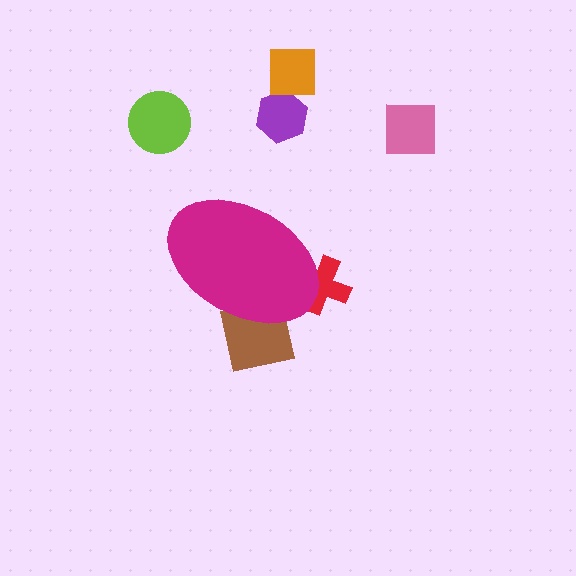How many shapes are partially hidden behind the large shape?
2 shapes are partially hidden.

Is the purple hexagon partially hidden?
No, the purple hexagon is fully visible.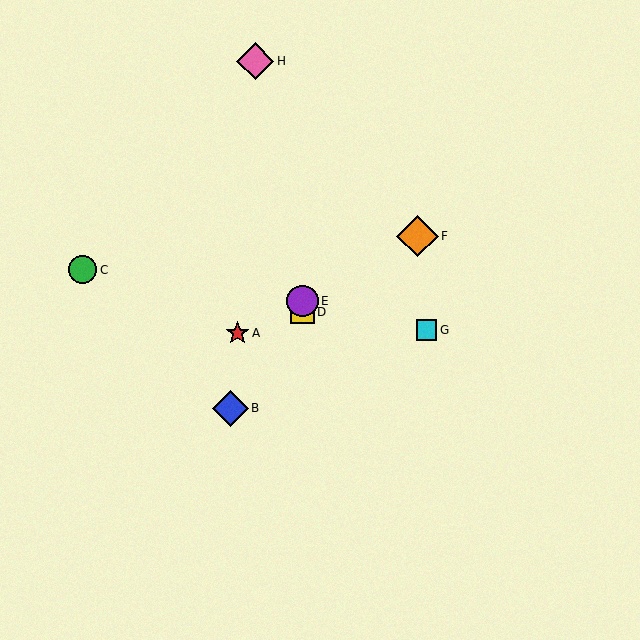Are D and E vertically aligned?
Yes, both are at x≈302.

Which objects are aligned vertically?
Objects D, E are aligned vertically.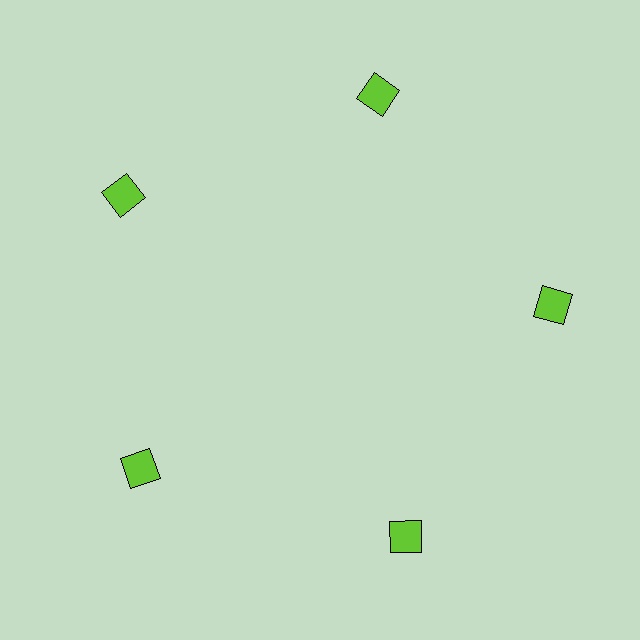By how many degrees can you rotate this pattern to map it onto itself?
The pattern maps onto itself every 72 degrees of rotation.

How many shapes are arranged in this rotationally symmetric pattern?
There are 5 shapes, arranged in 5 groups of 1.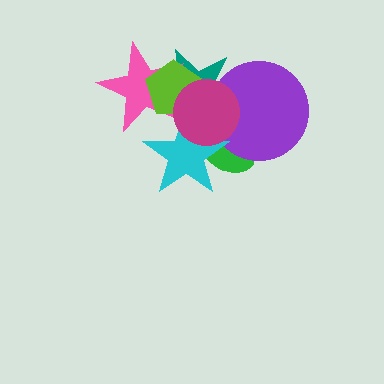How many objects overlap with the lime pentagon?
4 objects overlap with the lime pentagon.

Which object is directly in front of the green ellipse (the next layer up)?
The purple circle is directly in front of the green ellipse.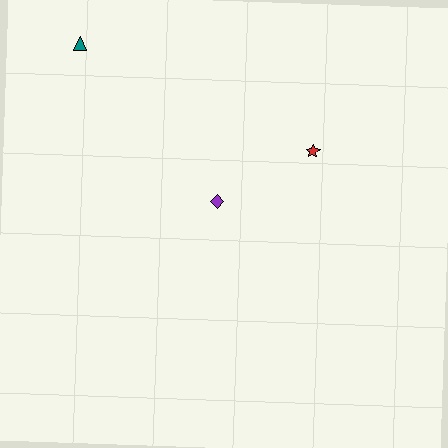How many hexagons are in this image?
There are no hexagons.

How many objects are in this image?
There are 3 objects.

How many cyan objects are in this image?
There are no cyan objects.